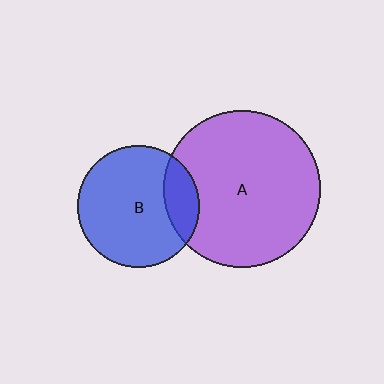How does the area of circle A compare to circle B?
Approximately 1.7 times.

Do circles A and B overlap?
Yes.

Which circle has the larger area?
Circle A (purple).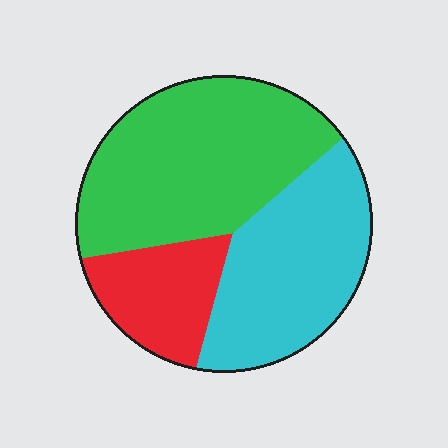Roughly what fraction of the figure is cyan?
Cyan covers 36% of the figure.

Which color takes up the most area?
Green, at roughly 45%.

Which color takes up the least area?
Red, at roughly 20%.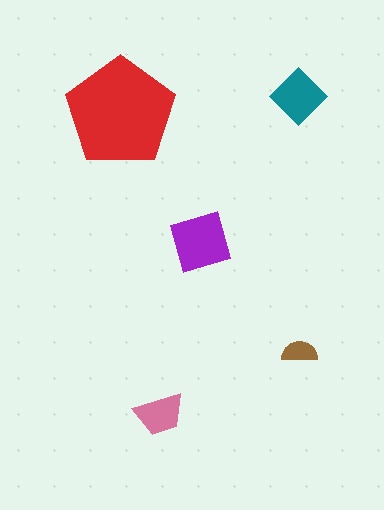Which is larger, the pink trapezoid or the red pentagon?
The red pentagon.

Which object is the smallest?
The brown semicircle.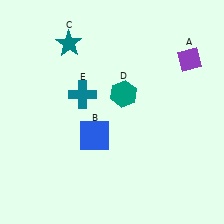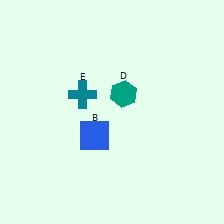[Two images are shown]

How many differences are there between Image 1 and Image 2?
There are 2 differences between the two images.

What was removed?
The purple diamond (A), the teal star (C) were removed in Image 2.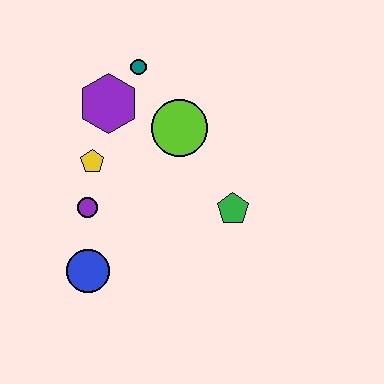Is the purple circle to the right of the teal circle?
No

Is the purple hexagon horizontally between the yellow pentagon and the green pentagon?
Yes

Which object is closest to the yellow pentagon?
The purple circle is closest to the yellow pentagon.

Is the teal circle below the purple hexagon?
No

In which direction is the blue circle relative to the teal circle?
The blue circle is below the teal circle.